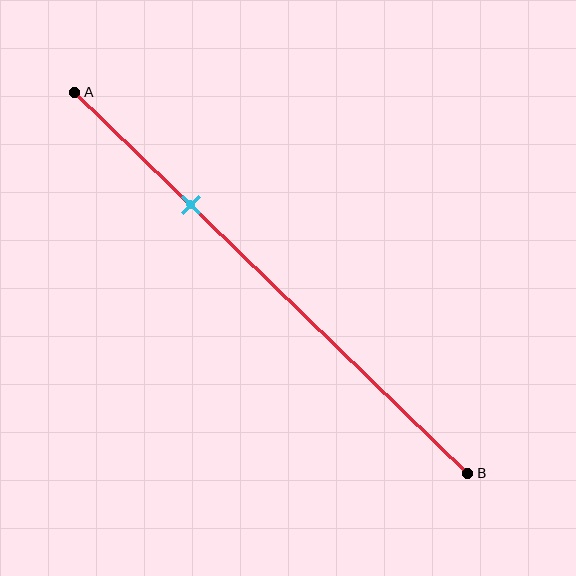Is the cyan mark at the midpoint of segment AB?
No, the mark is at about 30% from A, not at the 50% midpoint.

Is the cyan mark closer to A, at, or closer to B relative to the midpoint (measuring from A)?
The cyan mark is closer to point A than the midpoint of segment AB.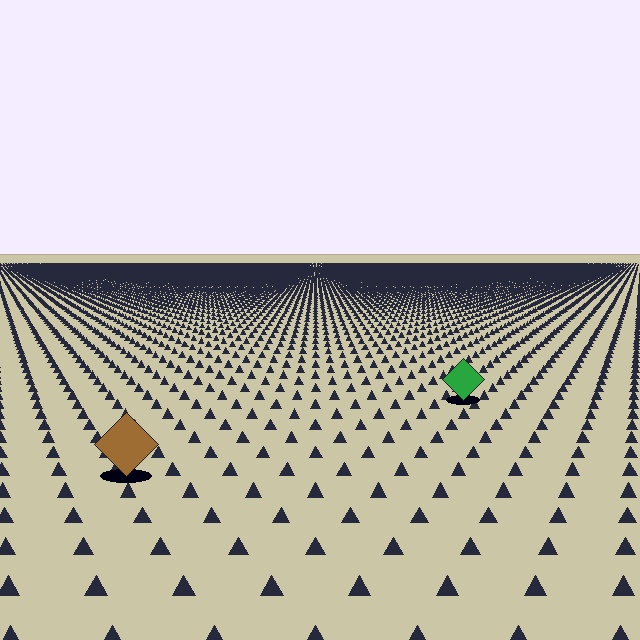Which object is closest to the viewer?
The brown diamond is closest. The texture marks near it are larger and more spread out.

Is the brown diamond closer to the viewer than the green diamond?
Yes. The brown diamond is closer — you can tell from the texture gradient: the ground texture is coarser near it.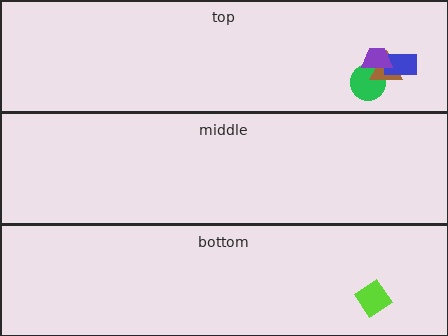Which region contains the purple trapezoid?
The top region.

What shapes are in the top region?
The green circle, the brown triangle, the blue rectangle, the purple trapezoid.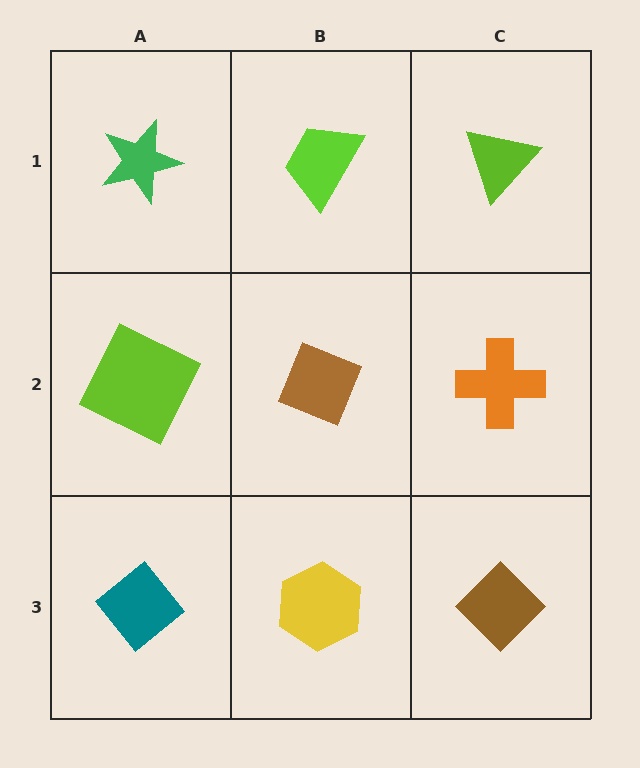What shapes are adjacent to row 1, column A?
A lime square (row 2, column A), a lime trapezoid (row 1, column B).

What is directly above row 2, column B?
A lime trapezoid.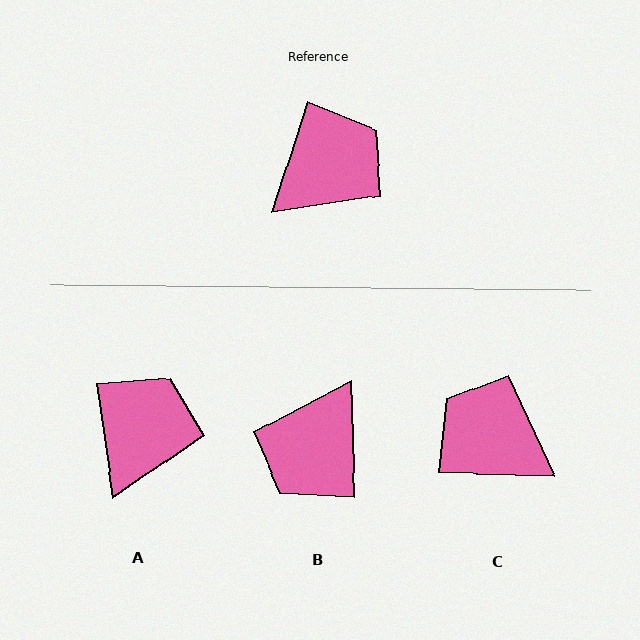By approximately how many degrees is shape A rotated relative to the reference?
Approximately 26 degrees counter-clockwise.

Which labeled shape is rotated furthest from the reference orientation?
B, about 161 degrees away.